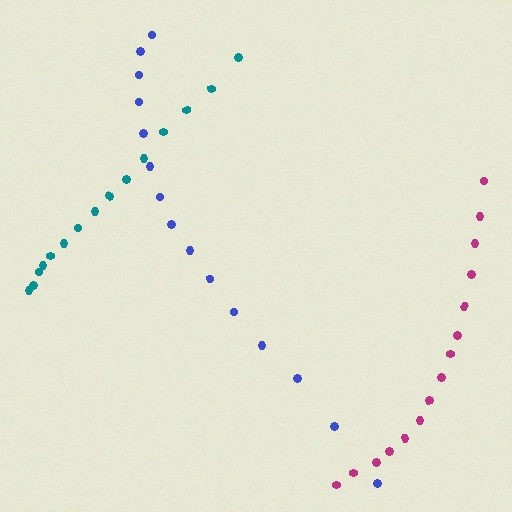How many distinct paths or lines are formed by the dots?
There are 3 distinct paths.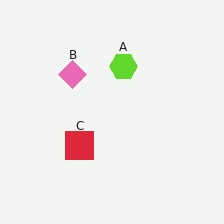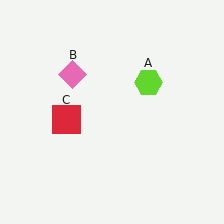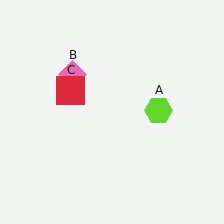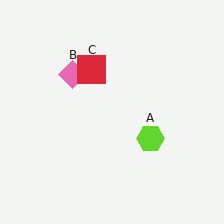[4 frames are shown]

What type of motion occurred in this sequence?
The lime hexagon (object A), red square (object C) rotated clockwise around the center of the scene.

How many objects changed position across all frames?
2 objects changed position: lime hexagon (object A), red square (object C).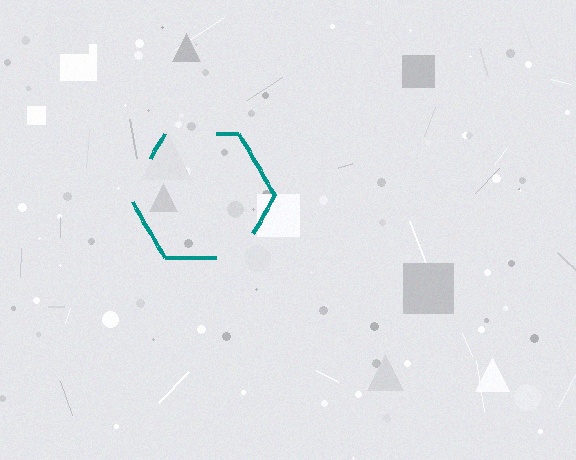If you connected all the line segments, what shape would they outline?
They would outline a hexagon.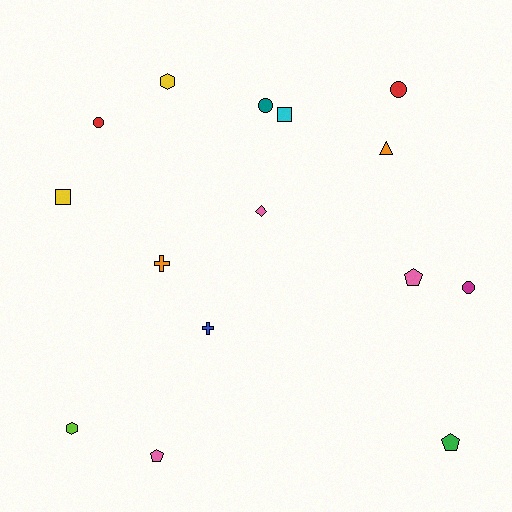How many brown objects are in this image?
There are no brown objects.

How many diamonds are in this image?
There is 1 diamond.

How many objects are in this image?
There are 15 objects.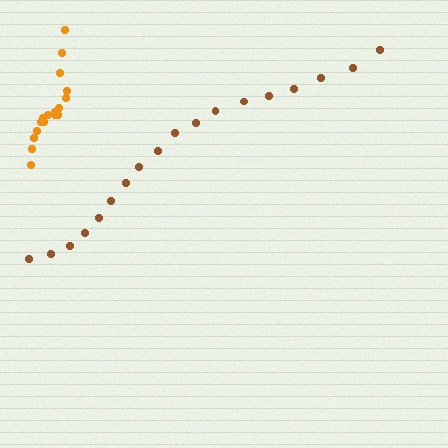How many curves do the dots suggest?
There are 2 distinct paths.